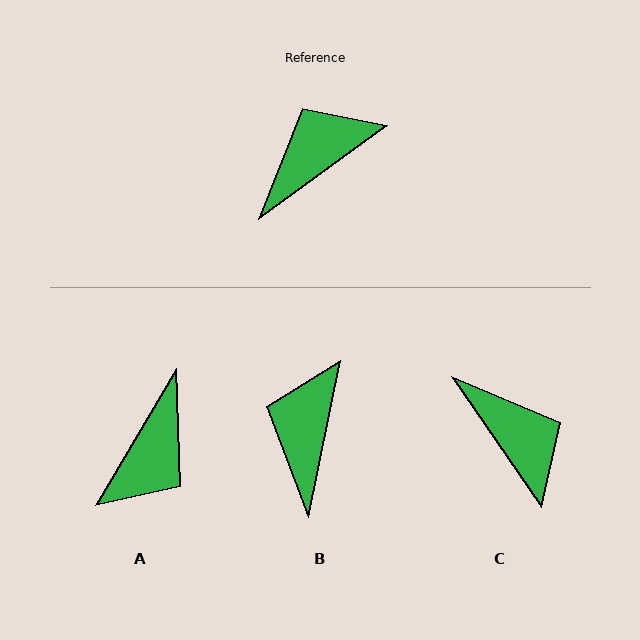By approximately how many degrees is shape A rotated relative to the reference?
Approximately 156 degrees clockwise.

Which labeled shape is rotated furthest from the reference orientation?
A, about 156 degrees away.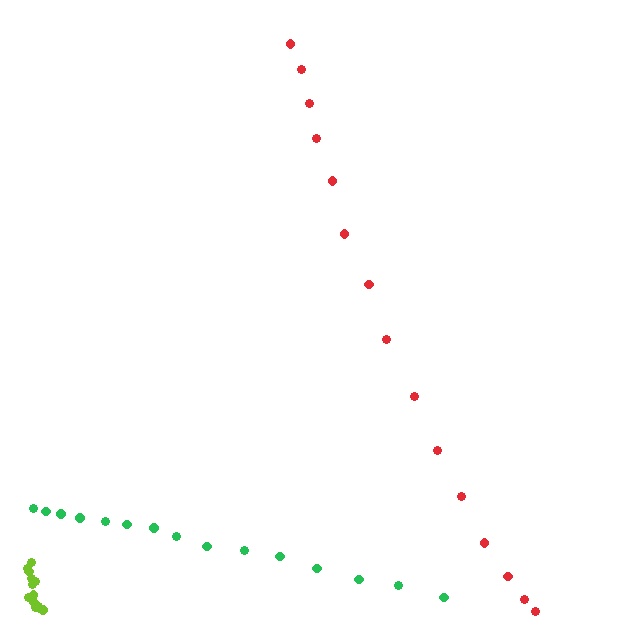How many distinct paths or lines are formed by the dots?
There are 3 distinct paths.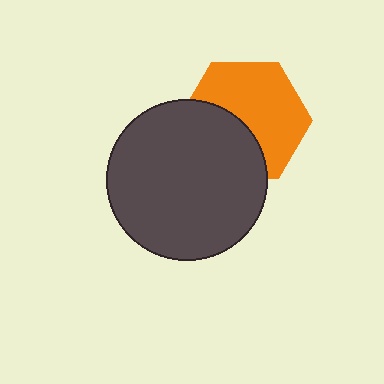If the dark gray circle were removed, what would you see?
You would see the complete orange hexagon.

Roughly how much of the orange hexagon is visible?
About half of it is visible (roughly 60%).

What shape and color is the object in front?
The object in front is a dark gray circle.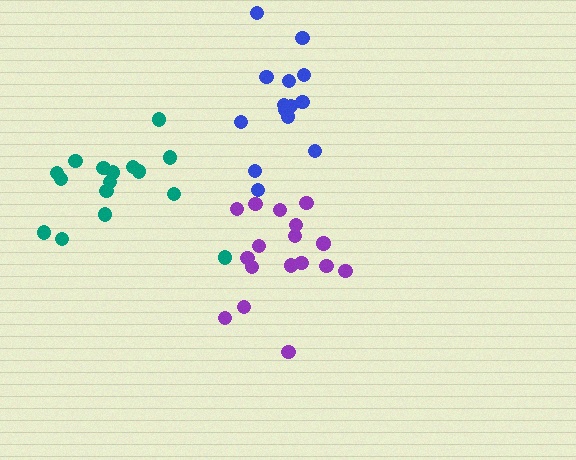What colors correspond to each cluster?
The clusters are colored: blue, teal, purple.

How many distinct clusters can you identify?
There are 3 distinct clusters.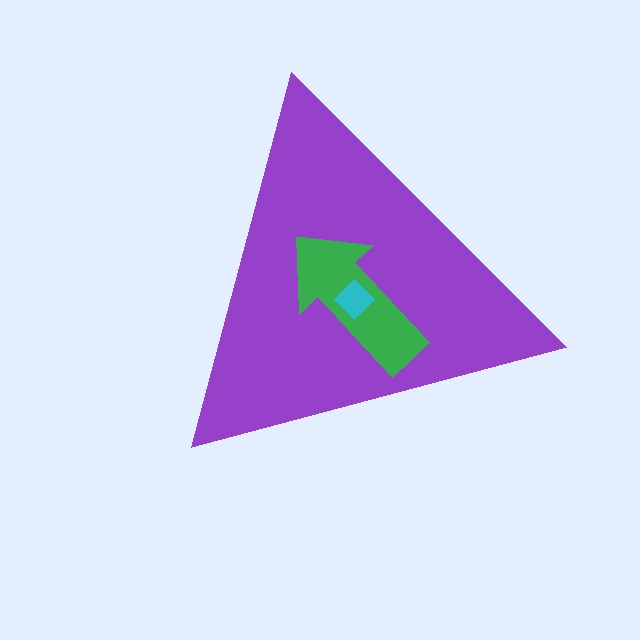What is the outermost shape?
The purple triangle.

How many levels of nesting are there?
3.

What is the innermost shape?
The cyan diamond.